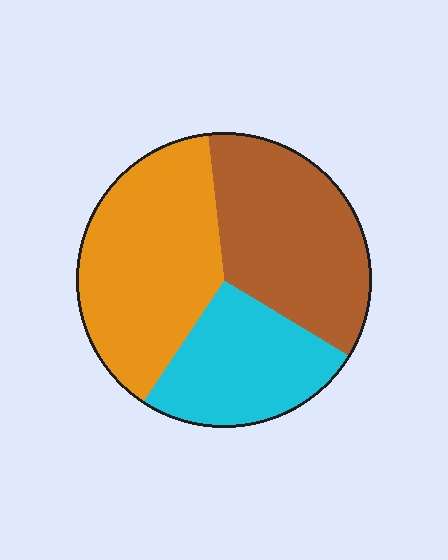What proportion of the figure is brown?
Brown covers 35% of the figure.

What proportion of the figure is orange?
Orange takes up about two fifths (2/5) of the figure.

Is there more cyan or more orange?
Orange.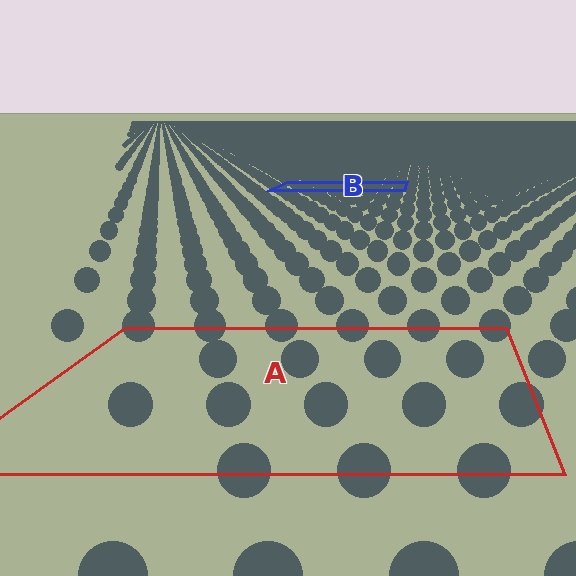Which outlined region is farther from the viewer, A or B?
Region B is farther from the viewer — the texture elements inside it appear smaller and more densely packed.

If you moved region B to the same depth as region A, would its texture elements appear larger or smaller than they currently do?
They would appear larger. At a closer depth, the same texture elements are projected at a bigger on-screen size.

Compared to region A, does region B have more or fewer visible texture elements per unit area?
Region B has more texture elements per unit area — they are packed more densely because it is farther away.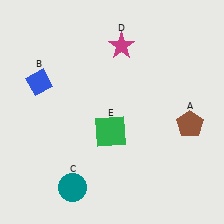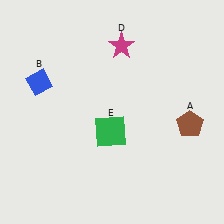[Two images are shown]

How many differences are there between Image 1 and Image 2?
There is 1 difference between the two images.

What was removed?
The teal circle (C) was removed in Image 2.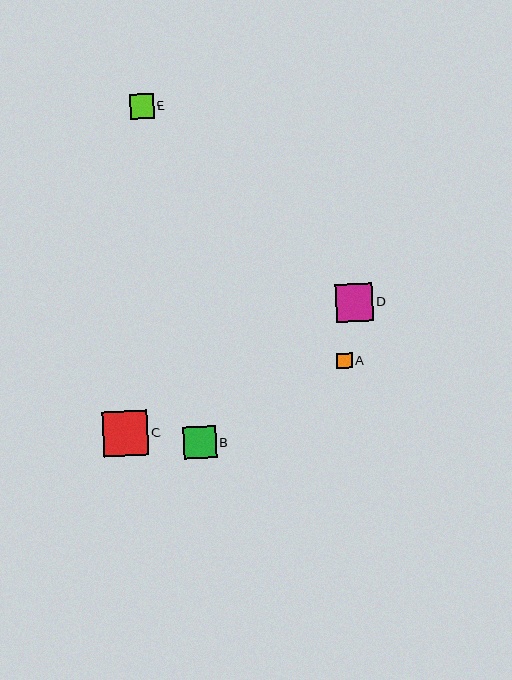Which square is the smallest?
Square A is the smallest with a size of approximately 16 pixels.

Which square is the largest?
Square C is the largest with a size of approximately 45 pixels.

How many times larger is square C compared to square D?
Square C is approximately 1.2 times the size of square D.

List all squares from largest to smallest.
From largest to smallest: C, D, B, E, A.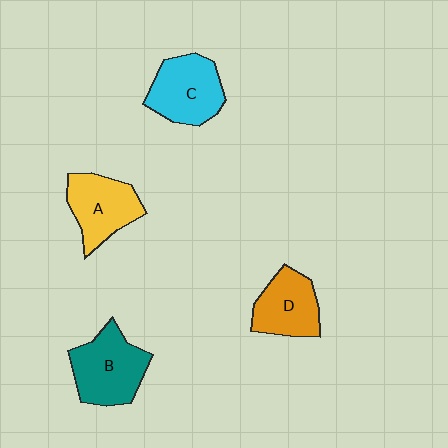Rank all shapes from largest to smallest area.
From largest to smallest: B (teal), C (cyan), A (yellow), D (orange).